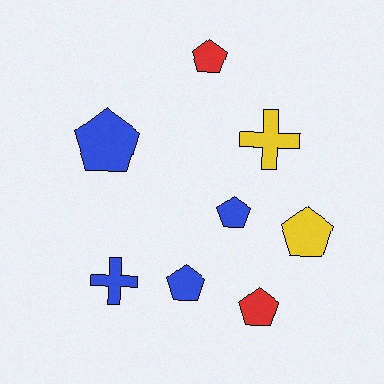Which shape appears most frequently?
Pentagon, with 6 objects.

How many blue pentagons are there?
There are 3 blue pentagons.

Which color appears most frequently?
Blue, with 4 objects.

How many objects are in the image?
There are 8 objects.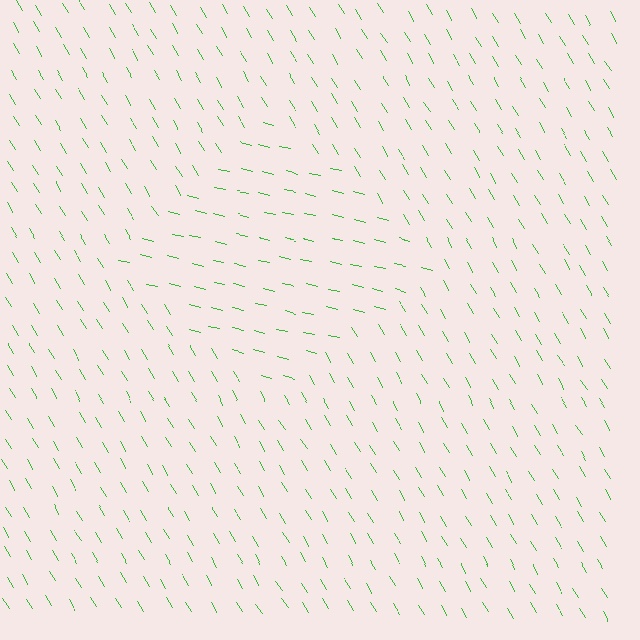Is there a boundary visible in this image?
Yes, there is a texture boundary formed by a change in line orientation.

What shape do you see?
I see a diamond.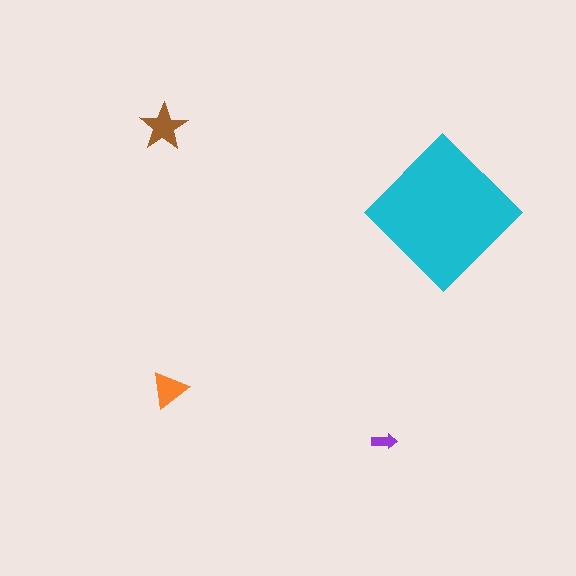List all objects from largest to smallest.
The cyan diamond, the brown star, the orange triangle, the purple arrow.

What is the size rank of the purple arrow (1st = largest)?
4th.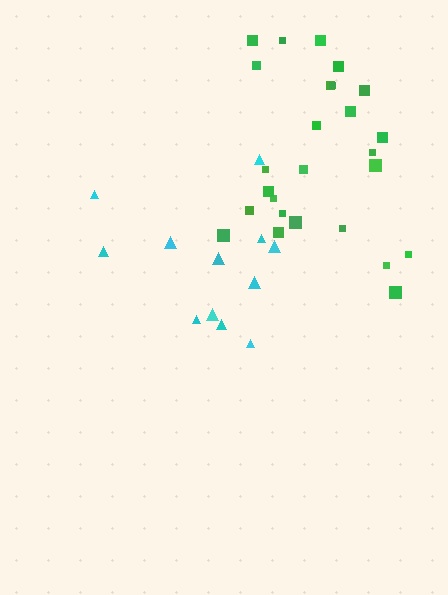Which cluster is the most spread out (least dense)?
Cyan.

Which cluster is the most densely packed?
Green.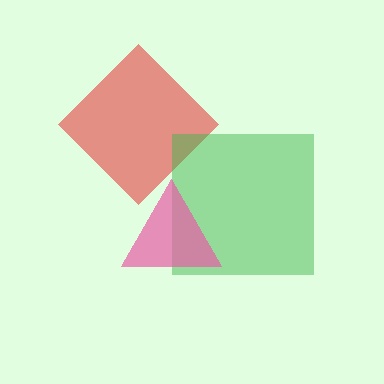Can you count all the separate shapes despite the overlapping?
Yes, there are 3 separate shapes.